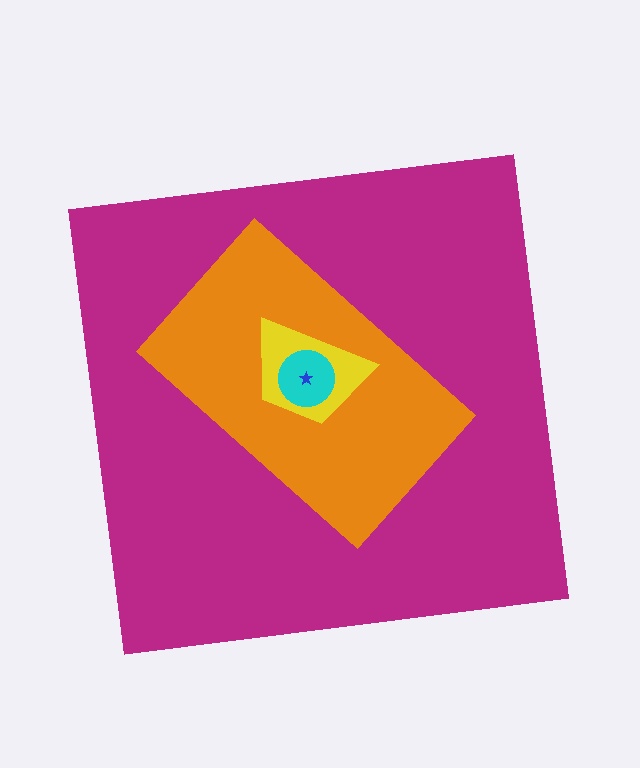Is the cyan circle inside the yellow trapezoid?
Yes.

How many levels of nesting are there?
5.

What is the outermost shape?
The magenta square.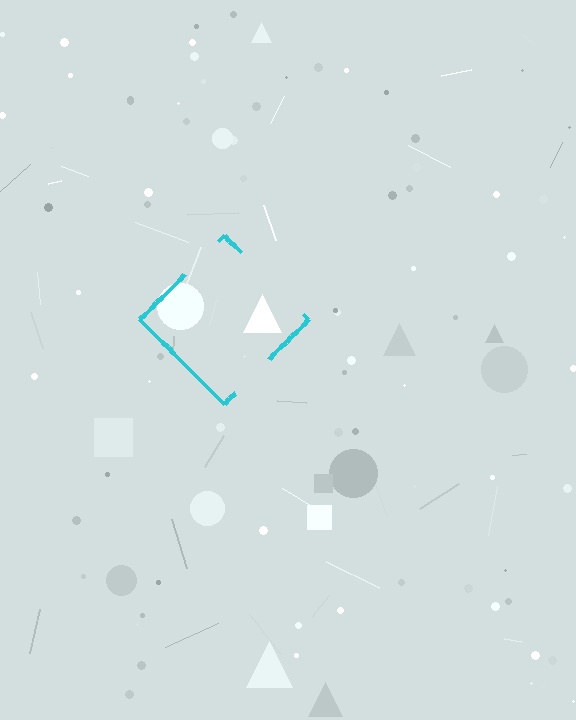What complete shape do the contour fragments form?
The contour fragments form a diamond.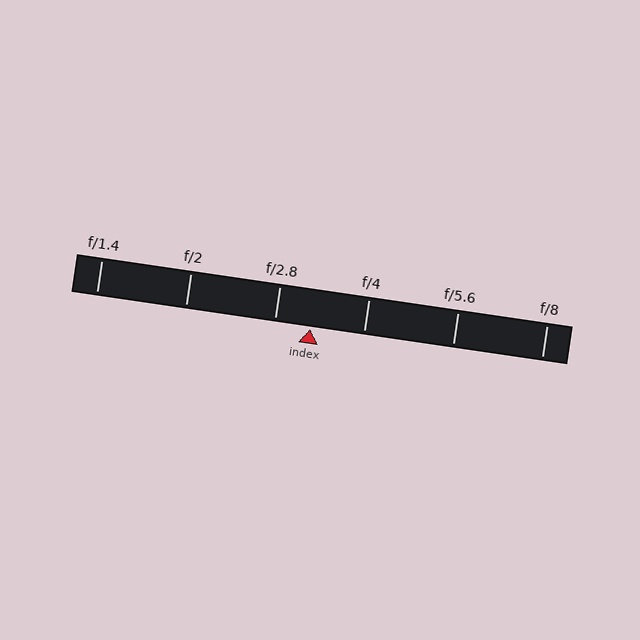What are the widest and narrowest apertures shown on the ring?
The widest aperture shown is f/1.4 and the narrowest is f/8.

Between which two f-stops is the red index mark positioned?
The index mark is between f/2.8 and f/4.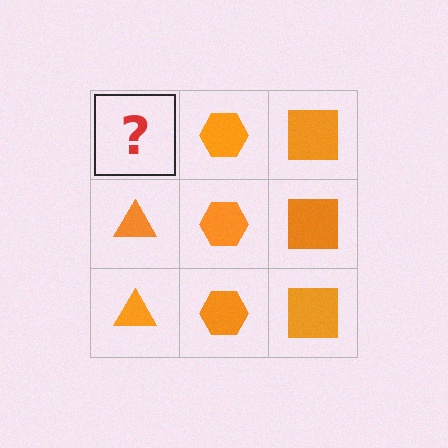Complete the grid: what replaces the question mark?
The question mark should be replaced with an orange triangle.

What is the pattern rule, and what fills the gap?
The rule is that each column has a consistent shape. The gap should be filled with an orange triangle.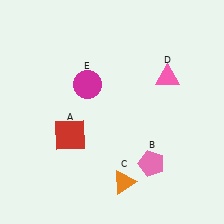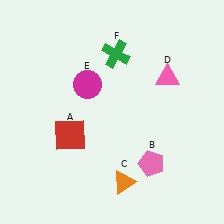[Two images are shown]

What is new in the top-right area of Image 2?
A green cross (F) was added in the top-right area of Image 2.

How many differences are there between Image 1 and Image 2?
There is 1 difference between the two images.